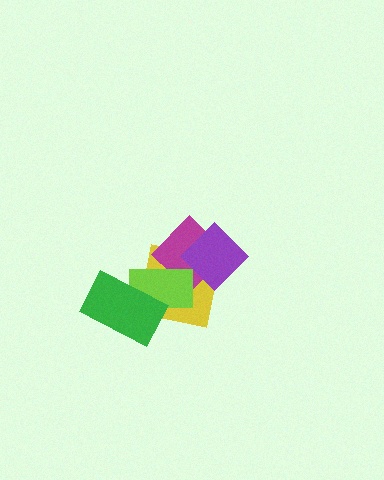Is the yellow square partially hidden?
Yes, it is partially covered by another shape.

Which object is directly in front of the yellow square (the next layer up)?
The magenta diamond is directly in front of the yellow square.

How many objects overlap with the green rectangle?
2 objects overlap with the green rectangle.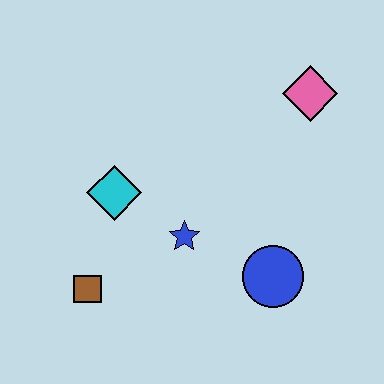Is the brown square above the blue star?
No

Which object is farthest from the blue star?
The pink diamond is farthest from the blue star.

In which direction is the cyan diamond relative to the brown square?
The cyan diamond is above the brown square.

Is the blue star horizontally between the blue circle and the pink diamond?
No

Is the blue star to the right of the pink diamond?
No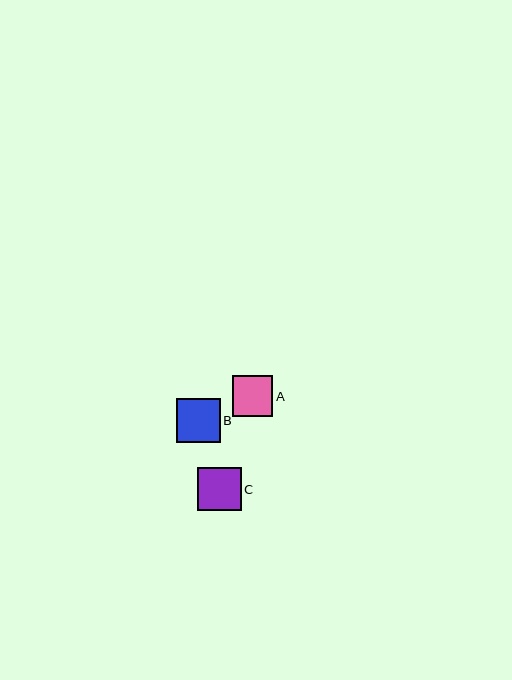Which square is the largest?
Square B is the largest with a size of approximately 44 pixels.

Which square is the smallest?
Square A is the smallest with a size of approximately 41 pixels.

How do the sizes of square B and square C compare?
Square B and square C are approximately the same size.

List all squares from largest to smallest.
From largest to smallest: B, C, A.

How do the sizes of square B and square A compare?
Square B and square A are approximately the same size.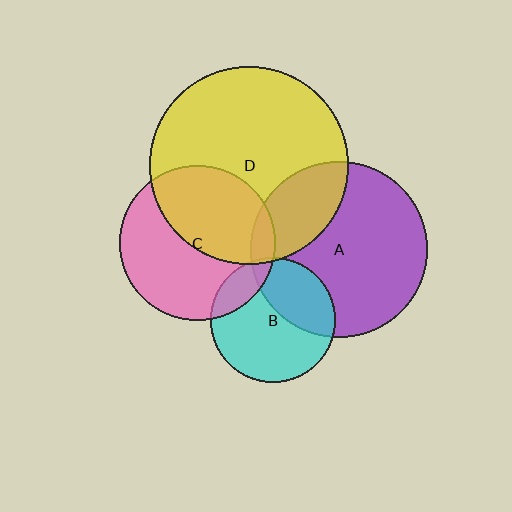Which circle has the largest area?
Circle D (yellow).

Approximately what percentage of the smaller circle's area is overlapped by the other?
Approximately 10%.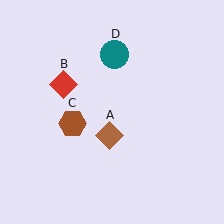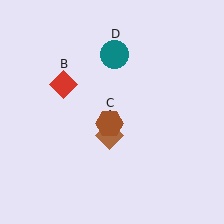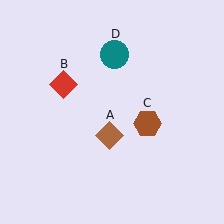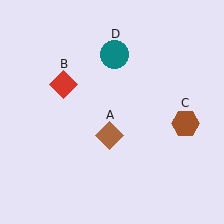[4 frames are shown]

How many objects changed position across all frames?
1 object changed position: brown hexagon (object C).